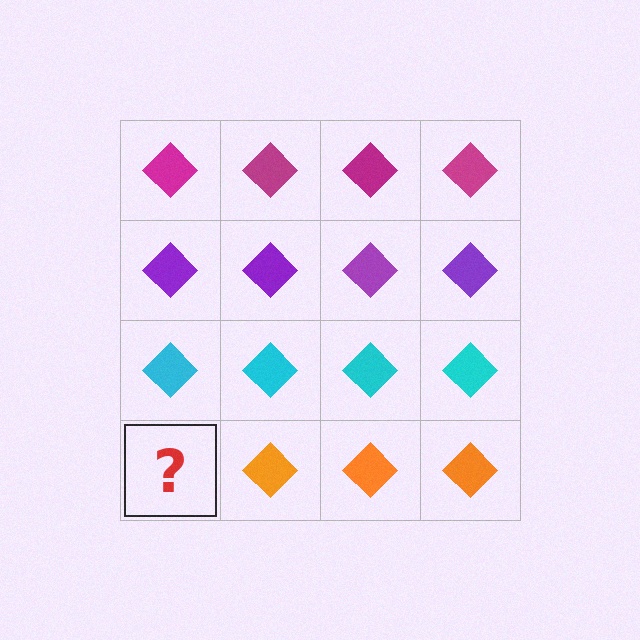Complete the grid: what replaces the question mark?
The question mark should be replaced with an orange diamond.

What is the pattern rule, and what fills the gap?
The rule is that each row has a consistent color. The gap should be filled with an orange diamond.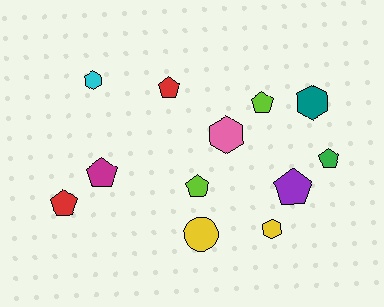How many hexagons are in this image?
There are 4 hexagons.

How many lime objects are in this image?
There are 2 lime objects.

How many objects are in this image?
There are 12 objects.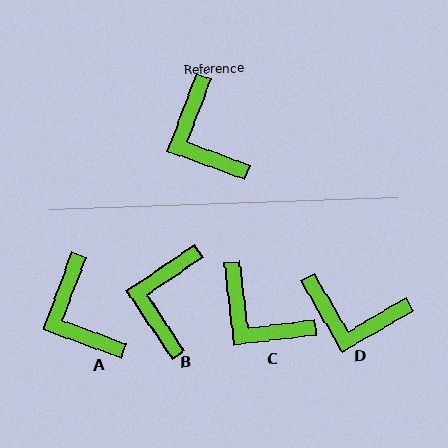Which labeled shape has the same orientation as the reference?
A.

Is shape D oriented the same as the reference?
No, it is off by about 51 degrees.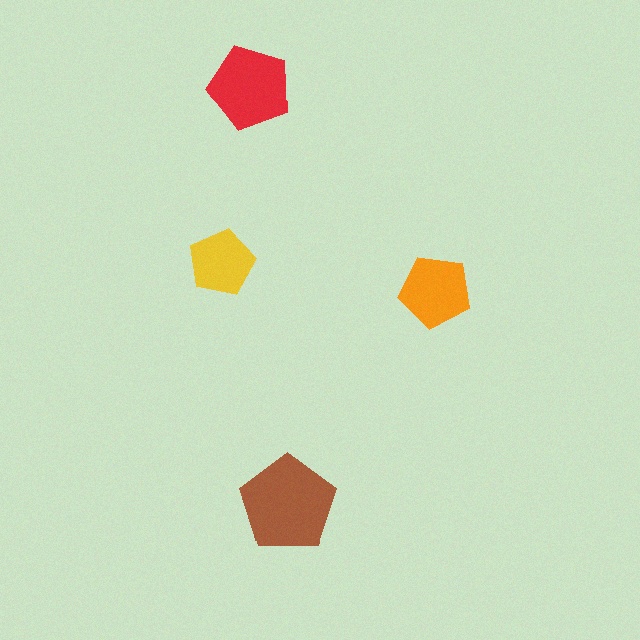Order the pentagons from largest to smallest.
the brown one, the red one, the orange one, the yellow one.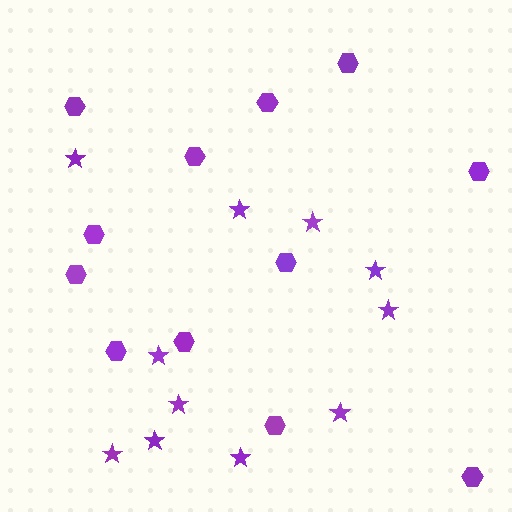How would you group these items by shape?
There are 2 groups: one group of stars (11) and one group of hexagons (12).